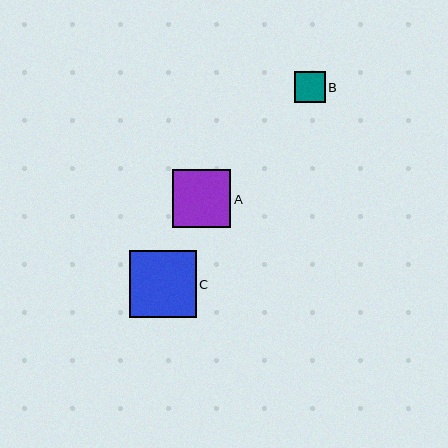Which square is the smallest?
Square B is the smallest with a size of approximately 31 pixels.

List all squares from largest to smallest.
From largest to smallest: C, A, B.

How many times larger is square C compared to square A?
Square C is approximately 1.2 times the size of square A.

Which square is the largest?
Square C is the largest with a size of approximately 67 pixels.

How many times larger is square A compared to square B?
Square A is approximately 1.9 times the size of square B.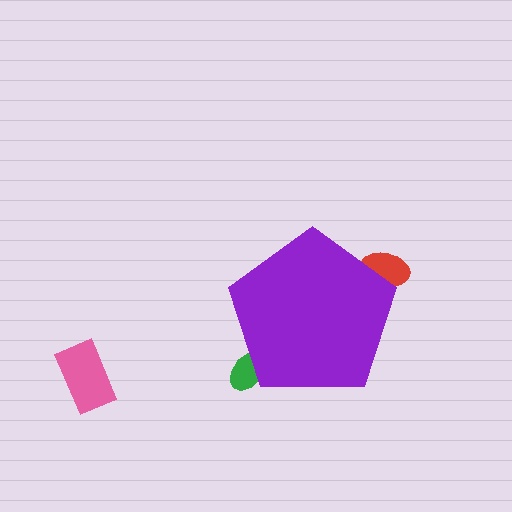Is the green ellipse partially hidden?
Yes, the green ellipse is partially hidden behind the purple pentagon.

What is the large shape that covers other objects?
A purple pentagon.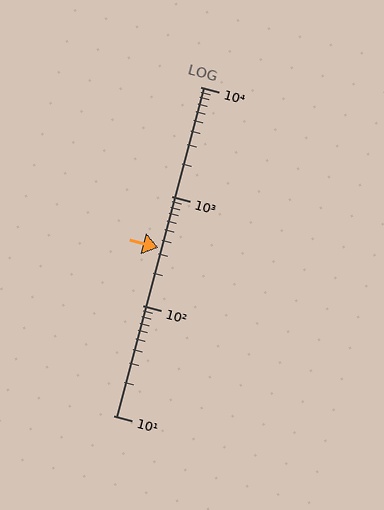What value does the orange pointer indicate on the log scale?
The pointer indicates approximately 340.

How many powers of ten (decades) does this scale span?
The scale spans 3 decades, from 10 to 10000.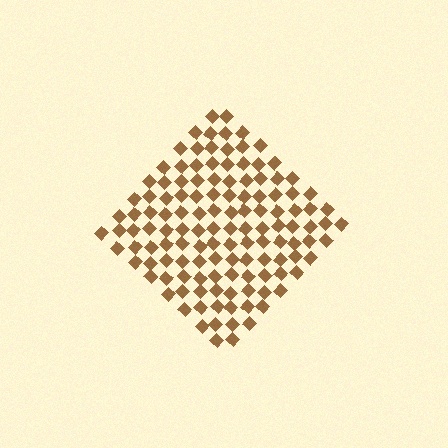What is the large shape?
The large shape is a diamond.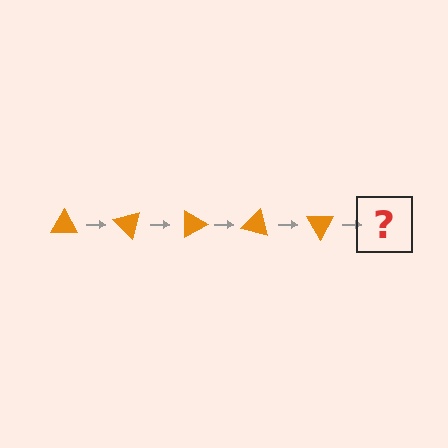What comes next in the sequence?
The next element should be an orange triangle rotated 225 degrees.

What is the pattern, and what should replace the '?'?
The pattern is that the triangle rotates 45 degrees each step. The '?' should be an orange triangle rotated 225 degrees.